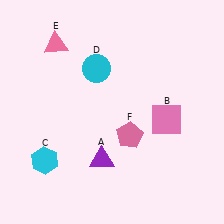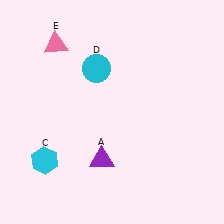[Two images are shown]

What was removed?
The pink square (B), the pink pentagon (F) were removed in Image 2.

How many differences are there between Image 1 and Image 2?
There are 2 differences between the two images.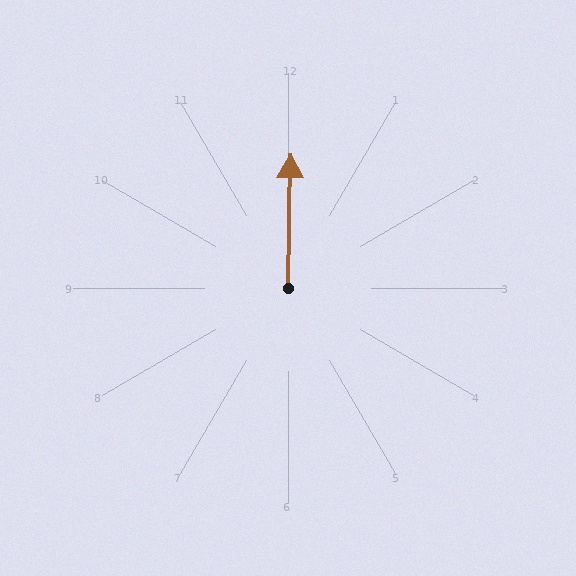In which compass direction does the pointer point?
North.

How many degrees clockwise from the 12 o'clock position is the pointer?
Approximately 1 degrees.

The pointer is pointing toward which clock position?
Roughly 12 o'clock.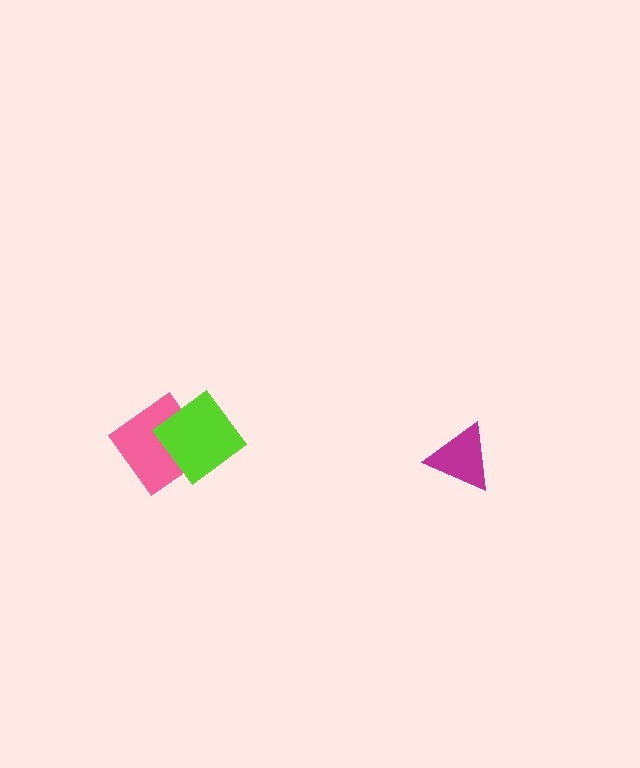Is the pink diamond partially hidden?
Yes, it is partially covered by another shape.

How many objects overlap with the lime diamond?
1 object overlaps with the lime diamond.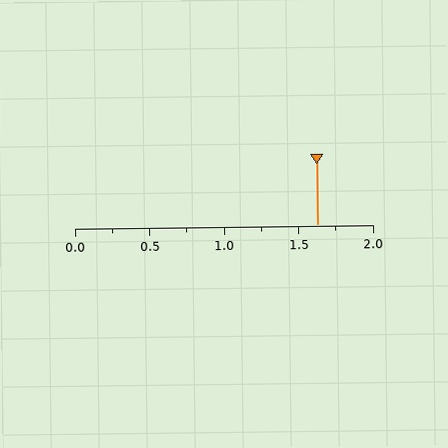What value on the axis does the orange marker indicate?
The marker indicates approximately 1.62.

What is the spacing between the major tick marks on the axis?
The major ticks are spaced 0.5 apart.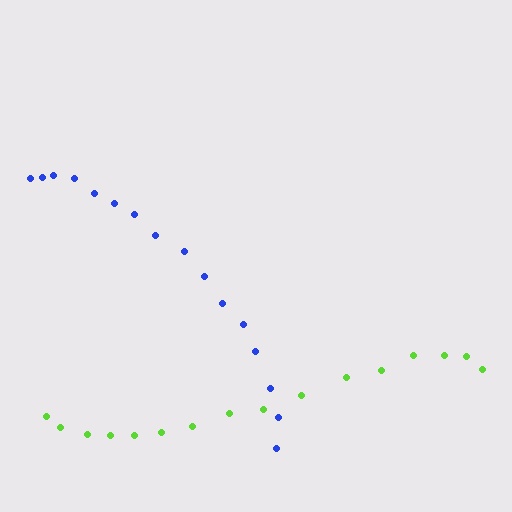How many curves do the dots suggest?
There are 2 distinct paths.